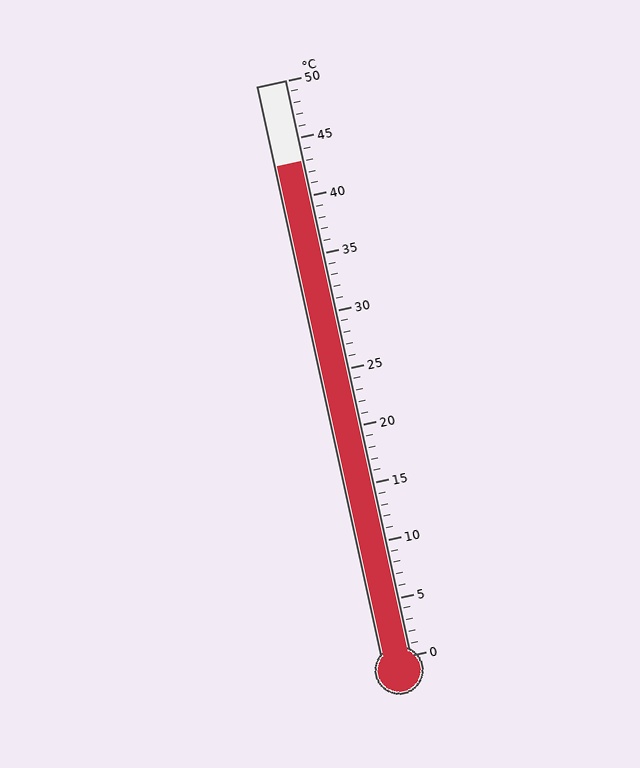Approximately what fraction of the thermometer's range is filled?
The thermometer is filled to approximately 85% of its range.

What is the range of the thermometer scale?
The thermometer scale ranges from 0°C to 50°C.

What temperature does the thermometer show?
The thermometer shows approximately 43°C.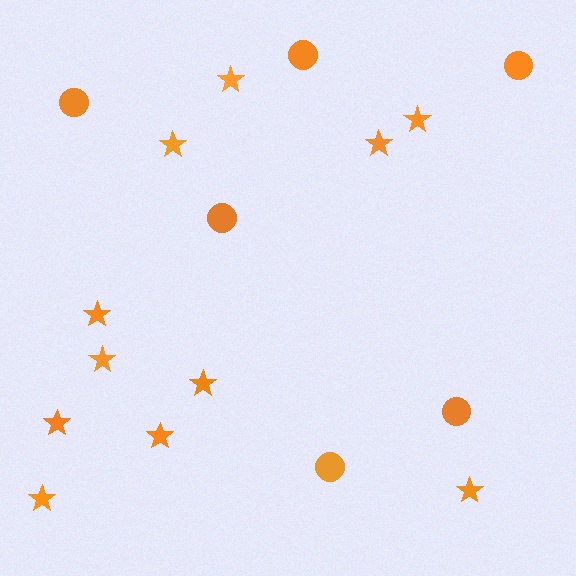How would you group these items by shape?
There are 2 groups: one group of circles (6) and one group of stars (11).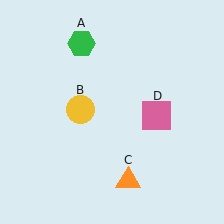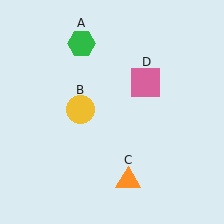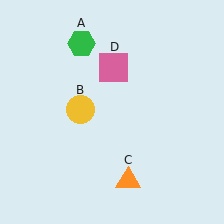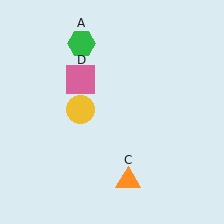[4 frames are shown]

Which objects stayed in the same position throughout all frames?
Green hexagon (object A) and yellow circle (object B) and orange triangle (object C) remained stationary.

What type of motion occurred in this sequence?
The pink square (object D) rotated counterclockwise around the center of the scene.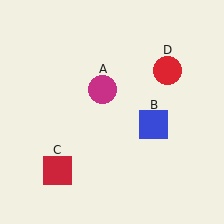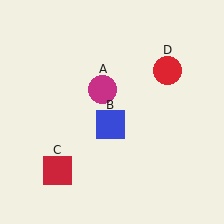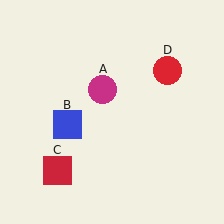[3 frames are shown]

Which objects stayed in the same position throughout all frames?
Magenta circle (object A) and red square (object C) and red circle (object D) remained stationary.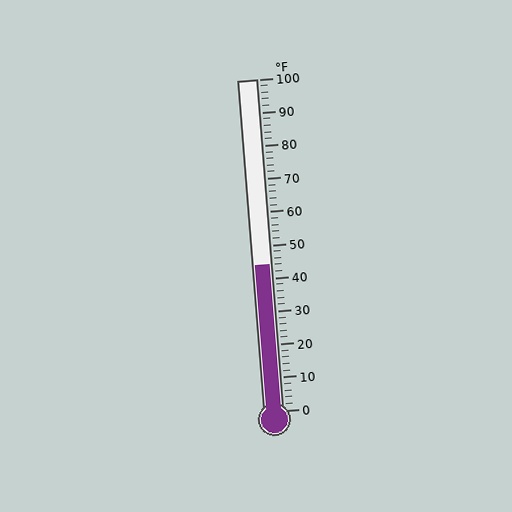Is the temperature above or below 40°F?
The temperature is above 40°F.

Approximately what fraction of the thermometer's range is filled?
The thermometer is filled to approximately 45% of its range.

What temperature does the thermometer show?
The thermometer shows approximately 44°F.